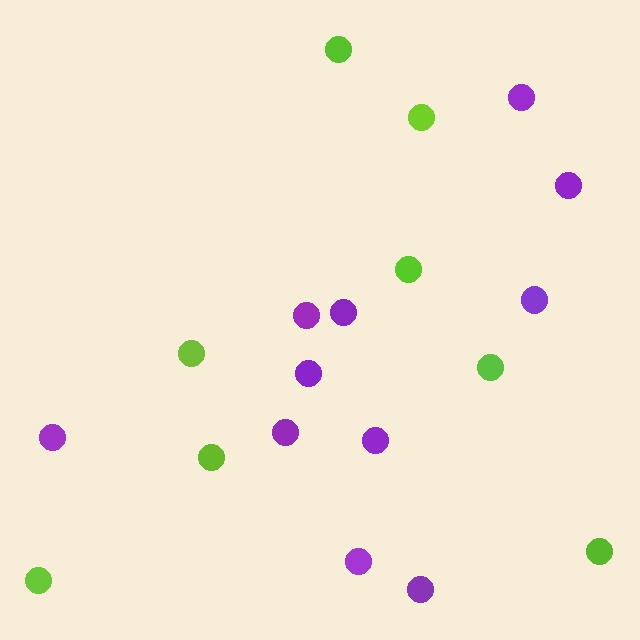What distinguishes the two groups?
There are 2 groups: one group of lime circles (8) and one group of purple circles (11).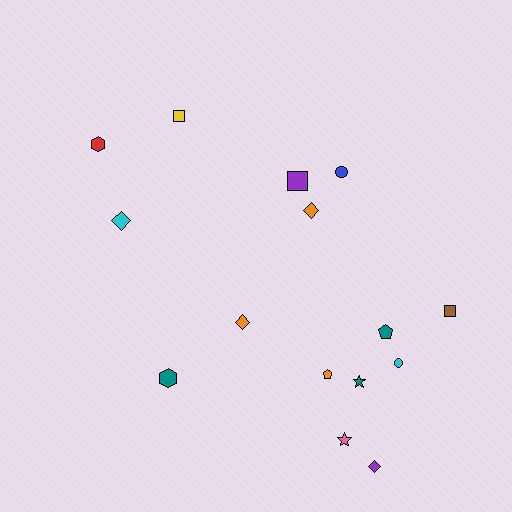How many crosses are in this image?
There are no crosses.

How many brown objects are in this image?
There is 1 brown object.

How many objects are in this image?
There are 15 objects.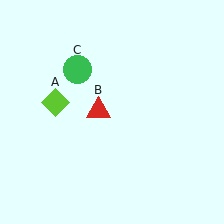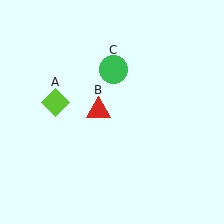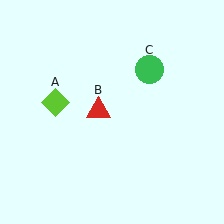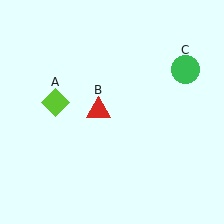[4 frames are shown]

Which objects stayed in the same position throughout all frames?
Lime diamond (object A) and red triangle (object B) remained stationary.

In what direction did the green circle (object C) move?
The green circle (object C) moved right.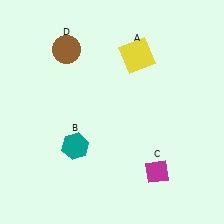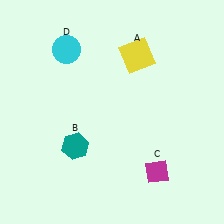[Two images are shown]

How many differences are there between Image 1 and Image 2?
There is 1 difference between the two images.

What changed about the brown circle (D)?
In Image 1, D is brown. In Image 2, it changed to cyan.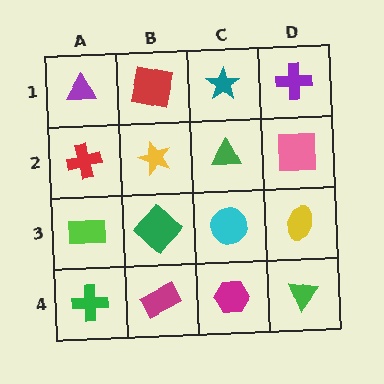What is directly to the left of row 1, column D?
A teal star.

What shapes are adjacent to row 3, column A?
A red cross (row 2, column A), a green cross (row 4, column A), a green diamond (row 3, column B).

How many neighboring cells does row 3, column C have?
4.